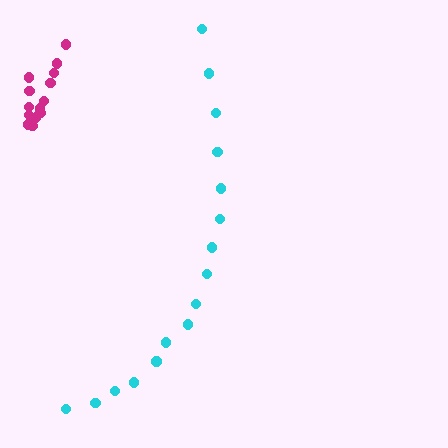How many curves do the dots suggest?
There are 2 distinct paths.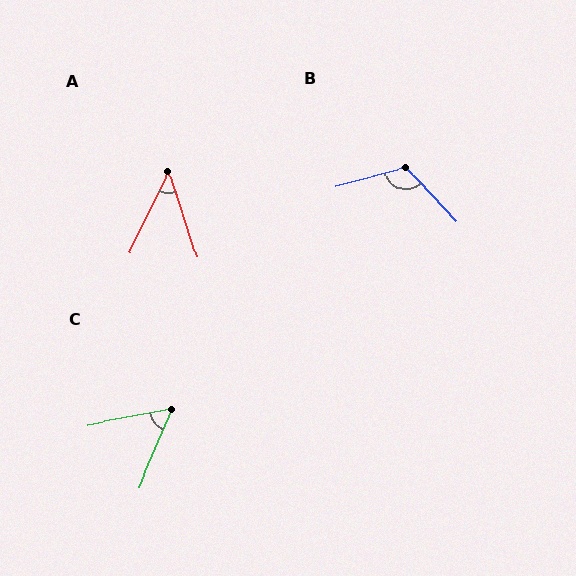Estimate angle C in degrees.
Approximately 56 degrees.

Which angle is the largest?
B, at approximately 118 degrees.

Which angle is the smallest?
A, at approximately 43 degrees.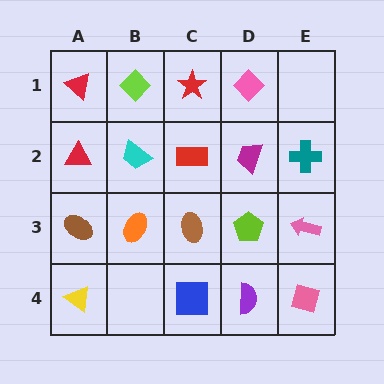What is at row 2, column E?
A teal cross.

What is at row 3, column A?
A brown ellipse.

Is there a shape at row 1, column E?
No, that cell is empty.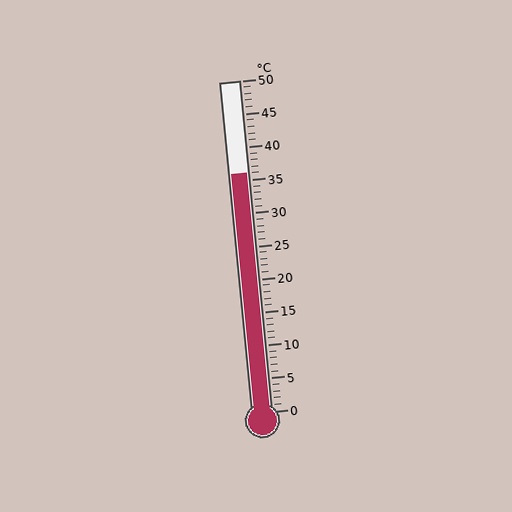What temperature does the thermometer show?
The thermometer shows approximately 36°C.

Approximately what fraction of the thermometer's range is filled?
The thermometer is filled to approximately 70% of its range.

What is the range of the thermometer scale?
The thermometer scale ranges from 0°C to 50°C.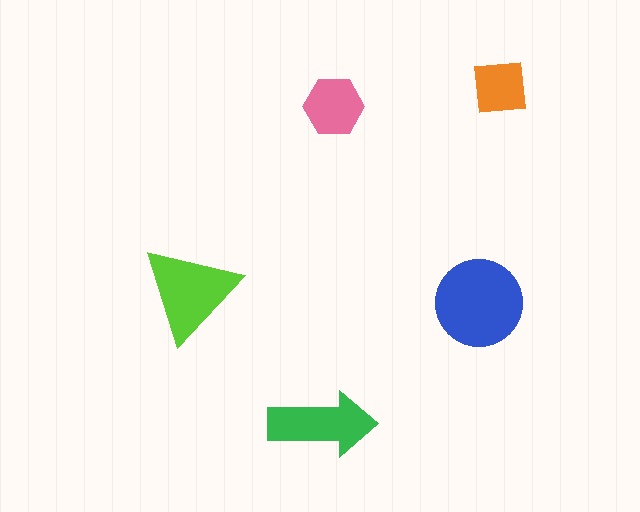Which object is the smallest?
The orange square.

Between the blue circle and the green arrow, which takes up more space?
The blue circle.